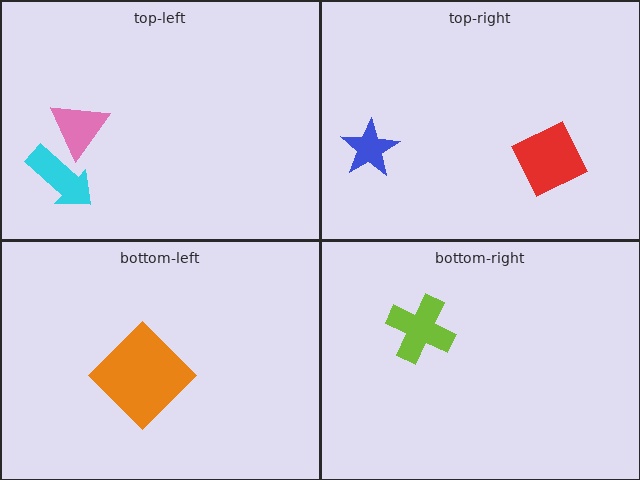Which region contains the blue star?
The top-right region.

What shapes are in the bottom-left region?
The orange diamond.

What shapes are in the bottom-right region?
The lime cross.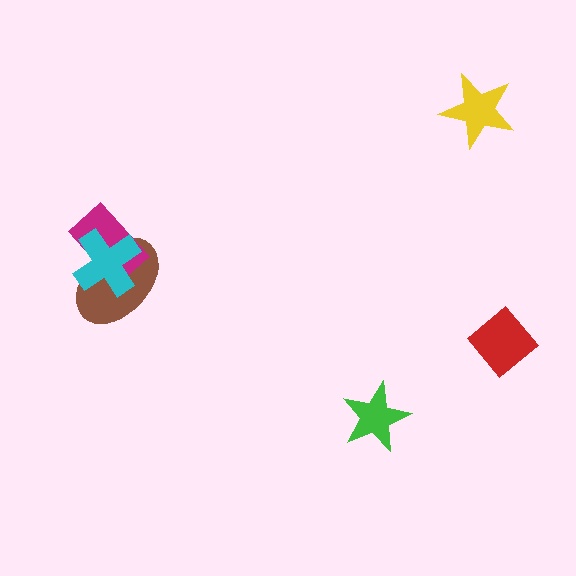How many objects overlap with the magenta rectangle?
2 objects overlap with the magenta rectangle.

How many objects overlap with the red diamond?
0 objects overlap with the red diamond.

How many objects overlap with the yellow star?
0 objects overlap with the yellow star.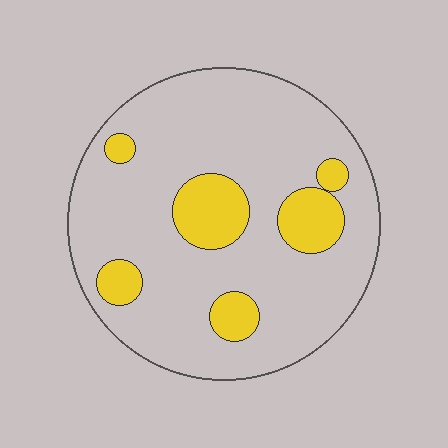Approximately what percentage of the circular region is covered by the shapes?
Approximately 20%.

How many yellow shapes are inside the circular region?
6.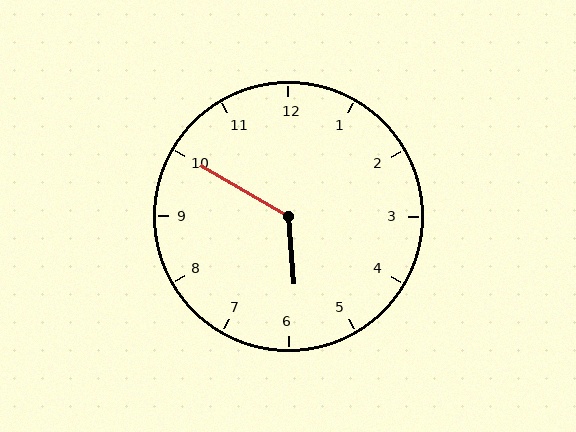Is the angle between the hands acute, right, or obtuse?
It is obtuse.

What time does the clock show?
5:50.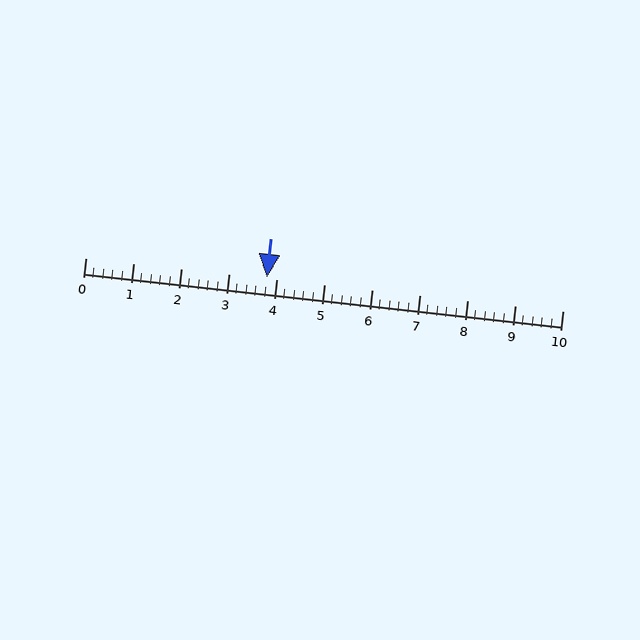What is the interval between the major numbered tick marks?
The major tick marks are spaced 1 units apart.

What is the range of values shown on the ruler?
The ruler shows values from 0 to 10.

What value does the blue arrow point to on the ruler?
The blue arrow points to approximately 3.8.